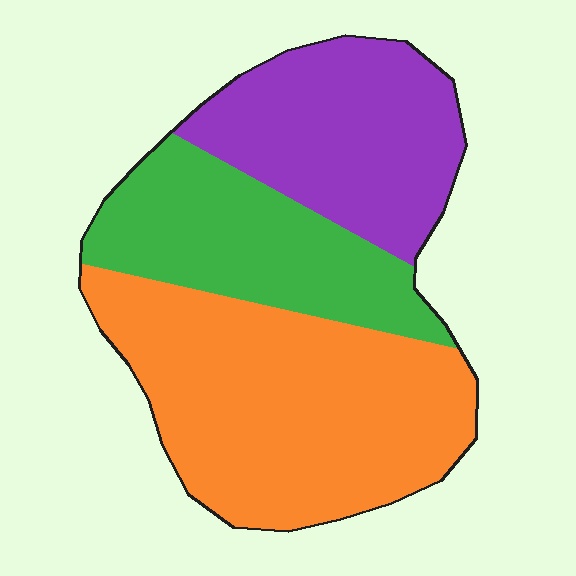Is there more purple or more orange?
Orange.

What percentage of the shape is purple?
Purple covers about 30% of the shape.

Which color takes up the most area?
Orange, at roughly 45%.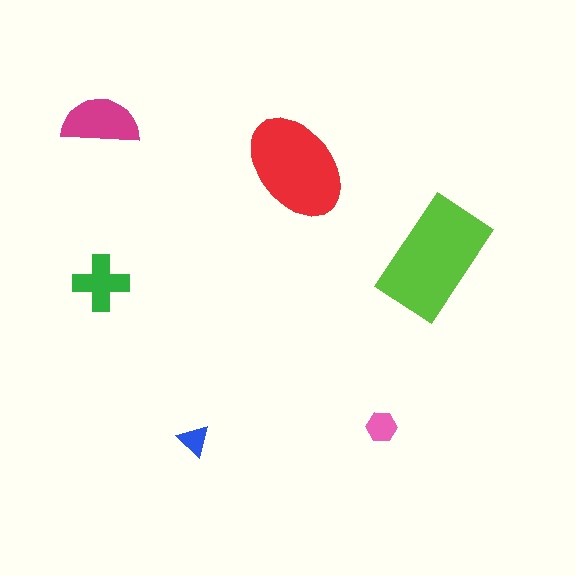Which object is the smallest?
The blue triangle.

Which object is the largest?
The lime rectangle.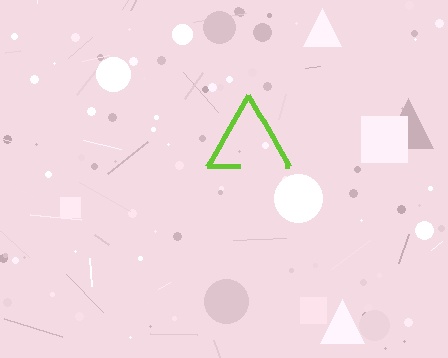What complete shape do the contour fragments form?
The contour fragments form a triangle.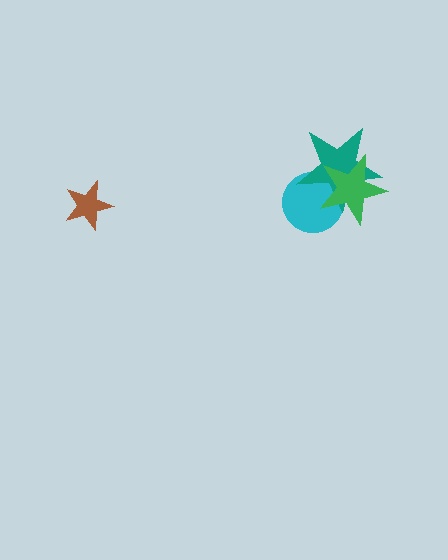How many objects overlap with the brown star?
0 objects overlap with the brown star.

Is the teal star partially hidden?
Yes, it is partially covered by another shape.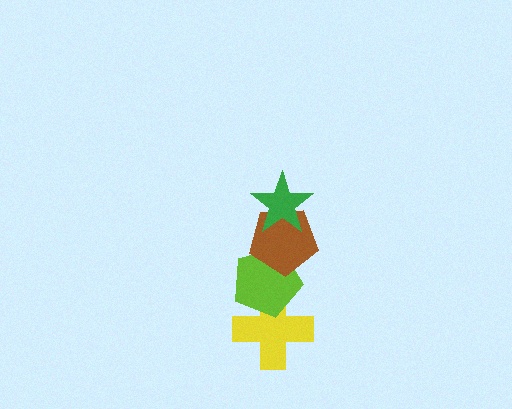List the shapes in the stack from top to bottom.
From top to bottom: the green star, the brown pentagon, the lime pentagon, the yellow cross.